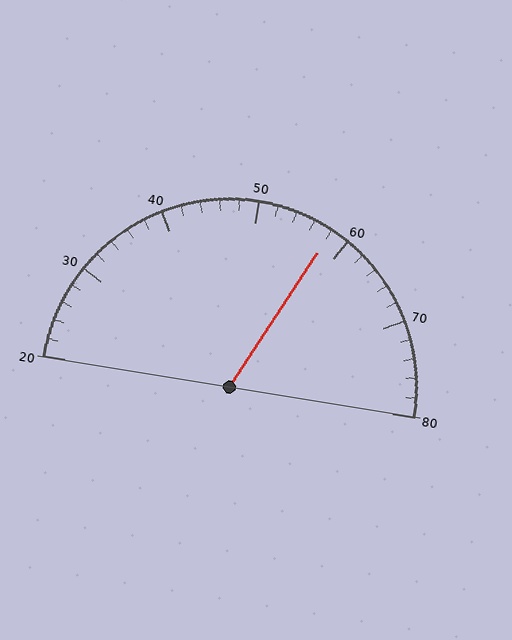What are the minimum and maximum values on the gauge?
The gauge ranges from 20 to 80.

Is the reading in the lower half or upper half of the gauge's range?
The reading is in the upper half of the range (20 to 80).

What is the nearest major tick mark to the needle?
The nearest major tick mark is 60.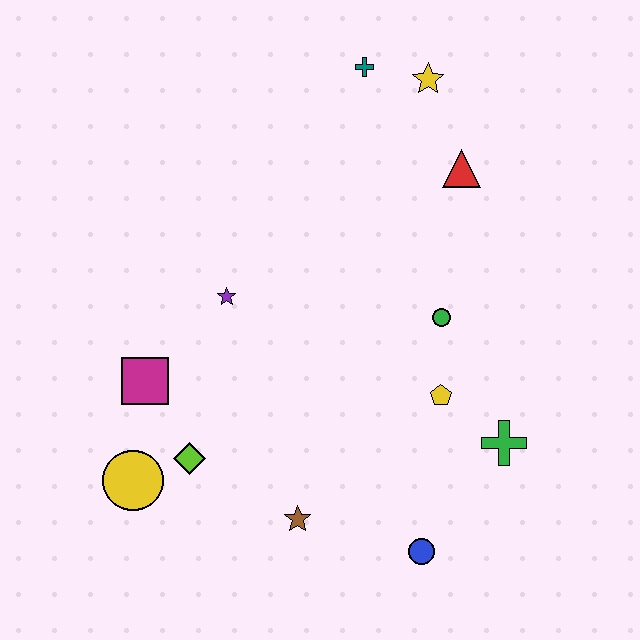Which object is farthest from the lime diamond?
The yellow star is farthest from the lime diamond.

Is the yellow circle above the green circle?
No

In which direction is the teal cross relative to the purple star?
The teal cross is above the purple star.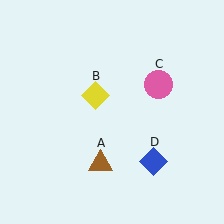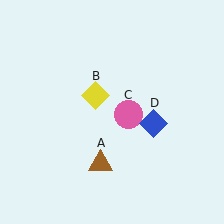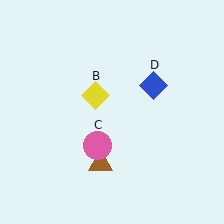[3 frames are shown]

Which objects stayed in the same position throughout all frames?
Brown triangle (object A) and yellow diamond (object B) remained stationary.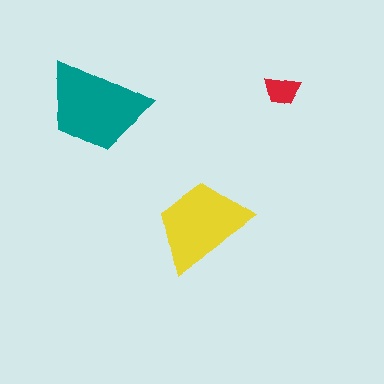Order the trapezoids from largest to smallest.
the teal one, the yellow one, the red one.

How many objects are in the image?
There are 3 objects in the image.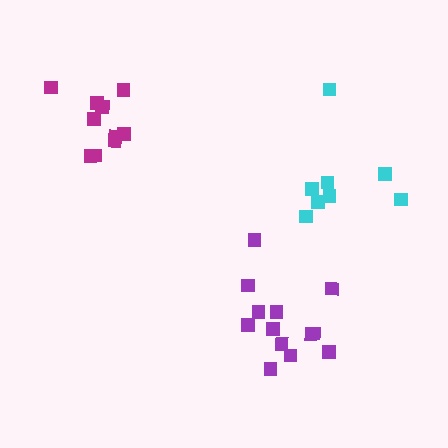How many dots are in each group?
Group 1: 8 dots, Group 2: 10 dots, Group 3: 13 dots (31 total).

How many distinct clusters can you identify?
There are 3 distinct clusters.